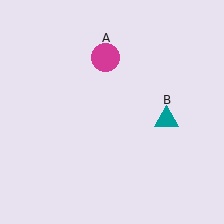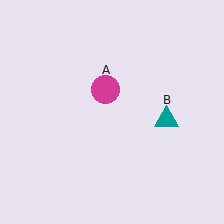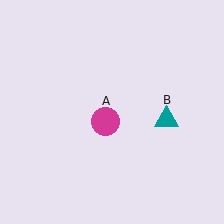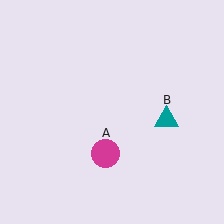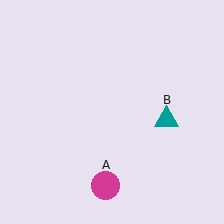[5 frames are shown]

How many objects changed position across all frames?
1 object changed position: magenta circle (object A).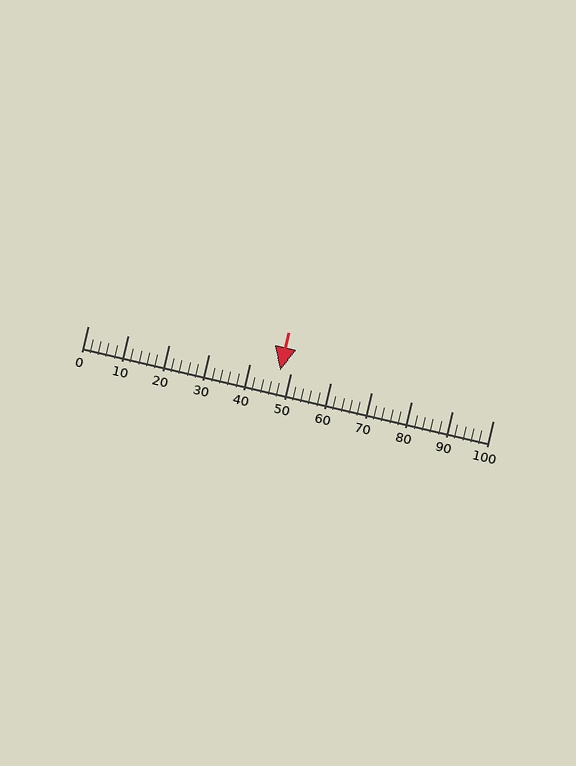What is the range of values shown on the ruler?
The ruler shows values from 0 to 100.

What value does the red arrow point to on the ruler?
The red arrow points to approximately 47.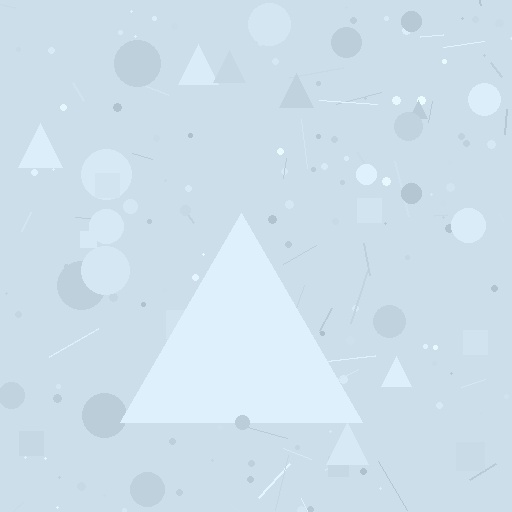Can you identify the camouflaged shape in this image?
The camouflaged shape is a triangle.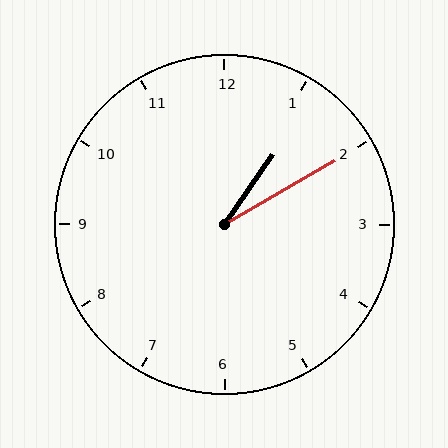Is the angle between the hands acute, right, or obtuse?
It is acute.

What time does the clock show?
1:10.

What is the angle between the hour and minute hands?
Approximately 25 degrees.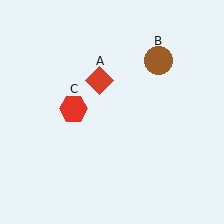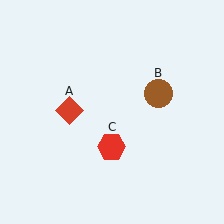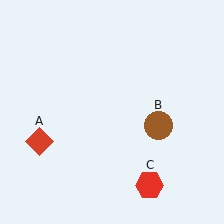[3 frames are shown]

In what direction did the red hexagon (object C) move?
The red hexagon (object C) moved down and to the right.